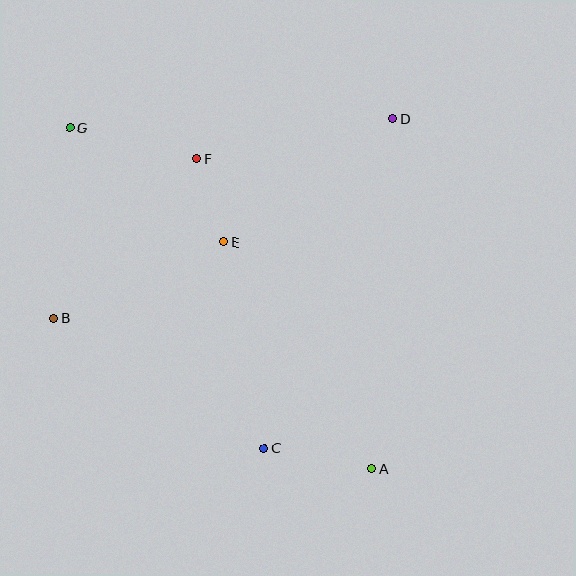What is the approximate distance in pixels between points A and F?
The distance between A and F is approximately 356 pixels.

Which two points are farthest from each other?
Points A and G are farthest from each other.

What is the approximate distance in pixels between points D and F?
The distance between D and F is approximately 200 pixels.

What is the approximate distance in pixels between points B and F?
The distance between B and F is approximately 214 pixels.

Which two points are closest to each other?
Points E and F are closest to each other.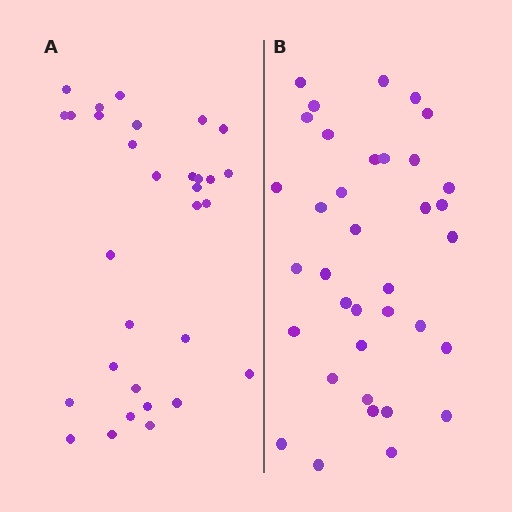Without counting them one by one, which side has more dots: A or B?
Region B (the right region) has more dots.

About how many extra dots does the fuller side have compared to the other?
Region B has about 5 more dots than region A.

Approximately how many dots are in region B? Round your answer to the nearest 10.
About 40 dots. (The exact count is 36, which rounds to 40.)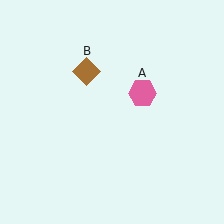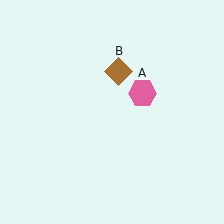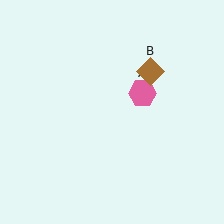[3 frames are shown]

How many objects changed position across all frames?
1 object changed position: brown diamond (object B).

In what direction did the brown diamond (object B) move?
The brown diamond (object B) moved right.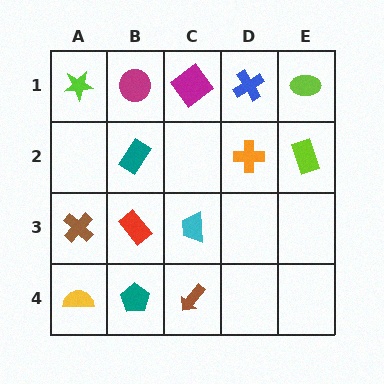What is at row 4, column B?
A teal pentagon.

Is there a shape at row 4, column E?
No, that cell is empty.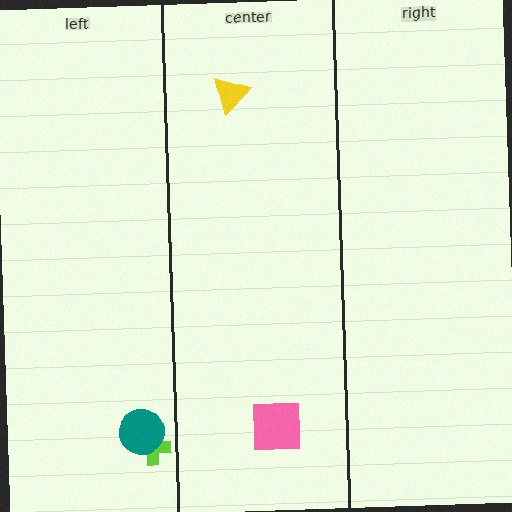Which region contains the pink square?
The center region.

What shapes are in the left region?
The lime cross, the teal circle.